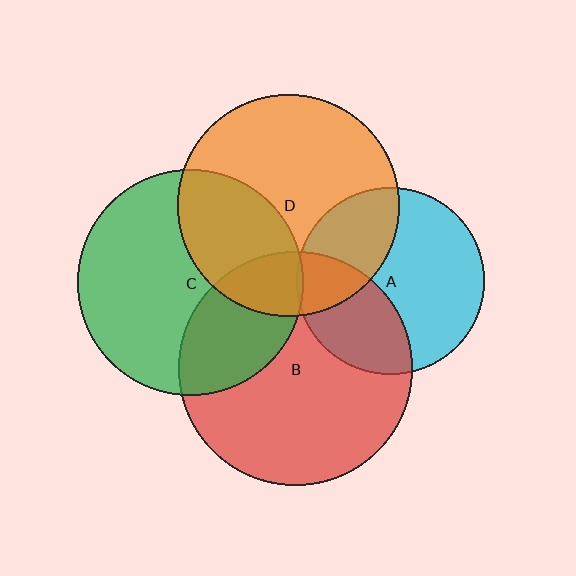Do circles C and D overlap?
Yes.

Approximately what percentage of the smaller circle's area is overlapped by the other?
Approximately 35%.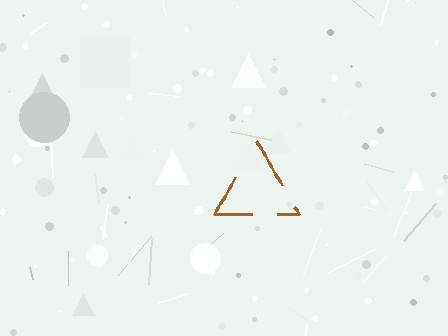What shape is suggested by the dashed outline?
The dashed outline suggests a triangle.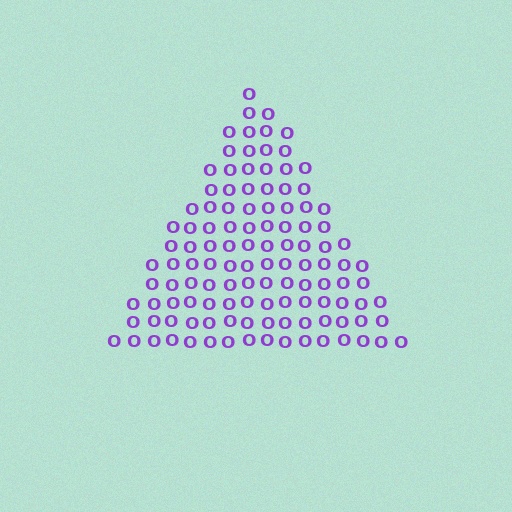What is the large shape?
The large shape is a triangle.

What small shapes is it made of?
It is made of small letter O's.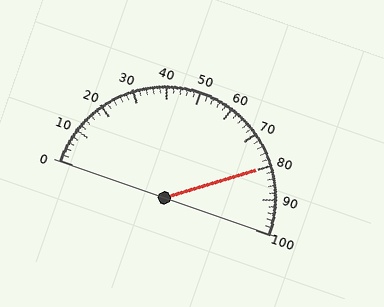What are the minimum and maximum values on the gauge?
The gauge ranges from 0 to 100.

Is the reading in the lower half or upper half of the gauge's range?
The reading is in the upper half of the range (0 to 100).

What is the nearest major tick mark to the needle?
The nearest major tick mark is 80.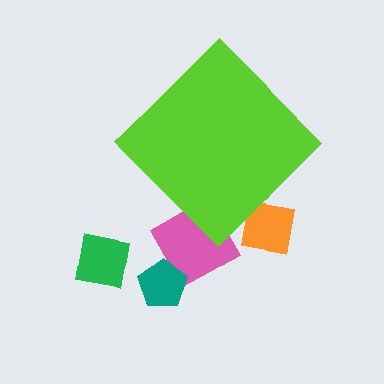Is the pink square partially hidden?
Yes, the pink square is partially hidden behind the lime diamond.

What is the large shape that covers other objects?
A lime diamond.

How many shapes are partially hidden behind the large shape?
2 shapes are partially hidden.